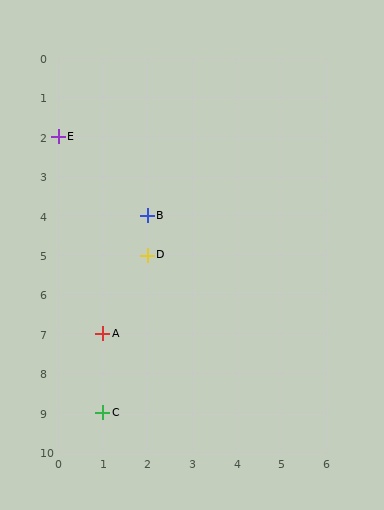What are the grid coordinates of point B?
Point B is at grid coordinates (2, 4).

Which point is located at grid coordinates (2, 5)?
Point D is at (2, 5).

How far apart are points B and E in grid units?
Points B and E are 2 columns and 2 rows apart (about 2.8 grid units diagonally).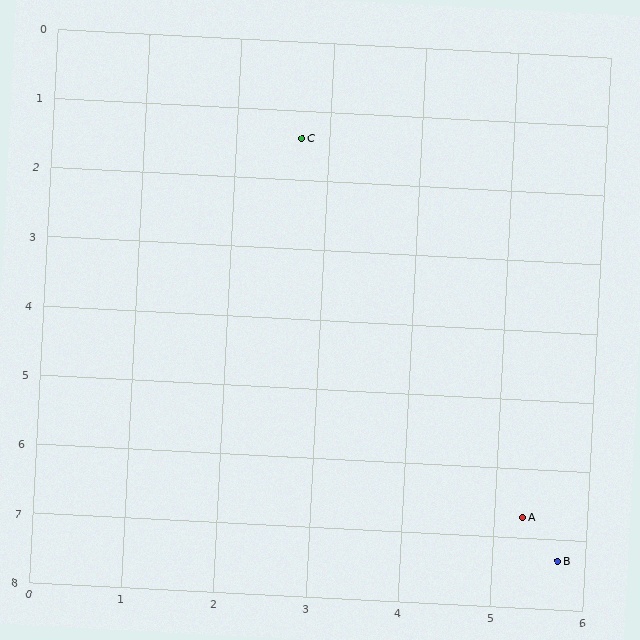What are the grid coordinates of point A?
Point A is at approximately (5.3, 6.7).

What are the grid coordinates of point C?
Point C is at approximately (2.7, 1.4).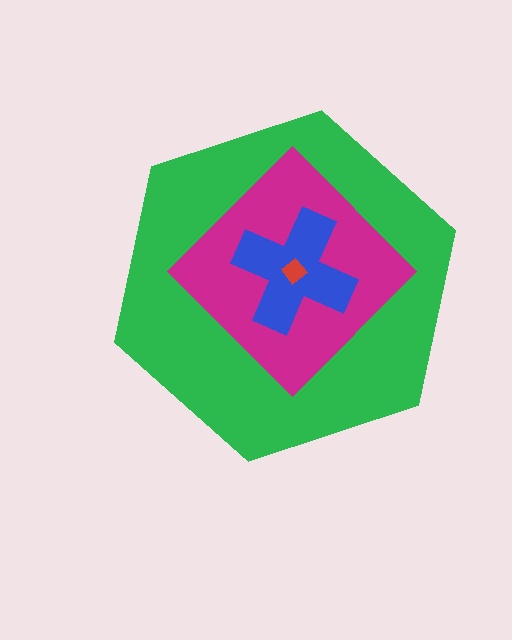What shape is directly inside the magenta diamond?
The blue cross.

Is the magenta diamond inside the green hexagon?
Yes.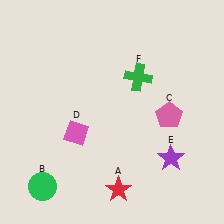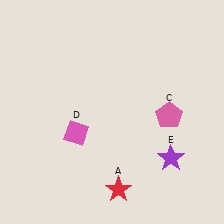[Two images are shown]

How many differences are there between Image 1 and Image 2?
There are 2 differences between the two images.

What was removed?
The green cross (F), the green circle (B) were removed in Image 2.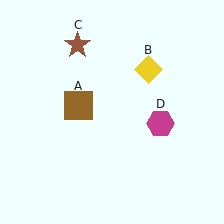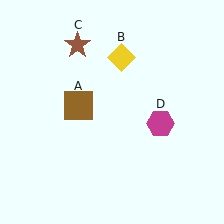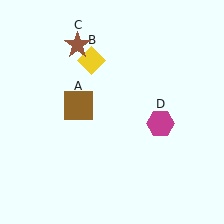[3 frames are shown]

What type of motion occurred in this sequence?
The yellow diamond (object B) rotated counterclockwise around the center of the scene.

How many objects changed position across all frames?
1 object changed position: yellow diamond (object B).